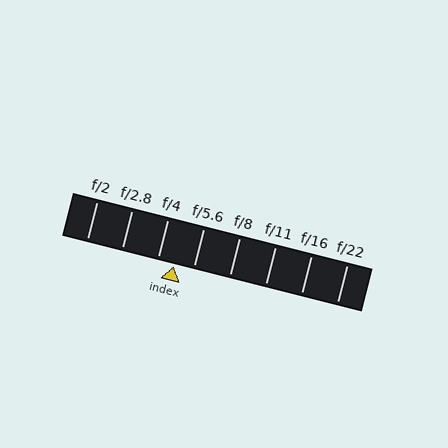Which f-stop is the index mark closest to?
The index mark is closest to f/4.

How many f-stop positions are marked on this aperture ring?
There are 8 f-stop positions marked.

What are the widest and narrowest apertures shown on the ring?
The widest aperture shown is f/2 and the narrowest is f/22.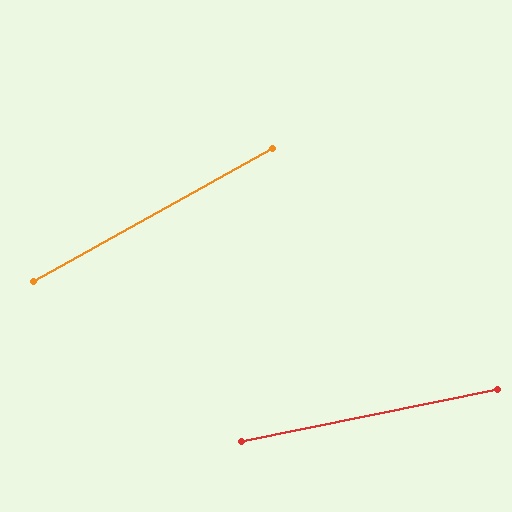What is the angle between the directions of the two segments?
Approximately 18 degrees.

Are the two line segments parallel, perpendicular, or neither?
Neither parallel nor perpendicular — they differ by about 18°.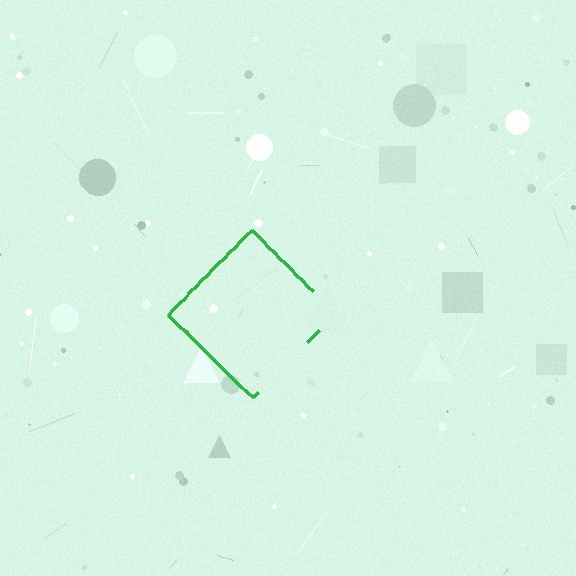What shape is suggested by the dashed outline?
The dashed outline suggests a diamond.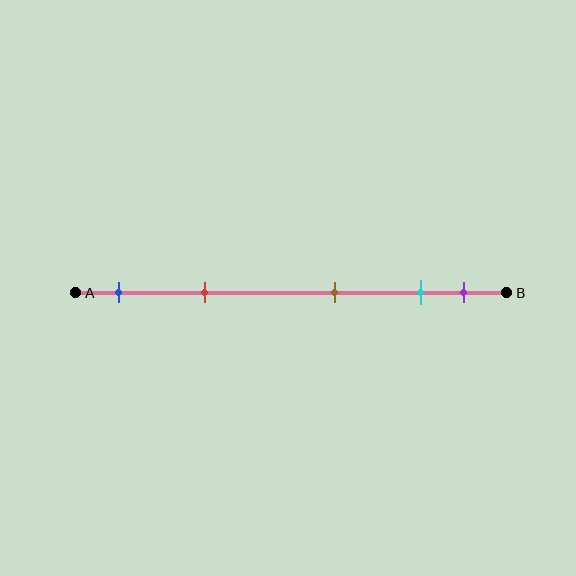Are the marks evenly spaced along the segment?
No, the marks are not evenly spaced.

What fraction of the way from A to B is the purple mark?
The purple mark is approximately 90% (0.9) of the way from A to B.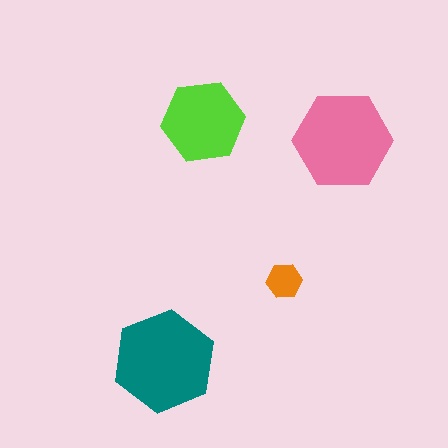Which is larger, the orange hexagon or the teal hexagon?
The teal one.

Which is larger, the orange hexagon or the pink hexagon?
The pink one.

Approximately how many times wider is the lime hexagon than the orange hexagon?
About 2.5 times wider.